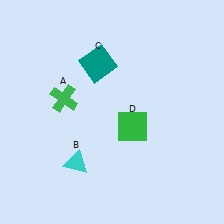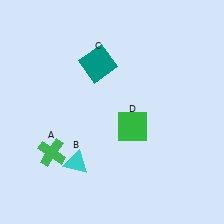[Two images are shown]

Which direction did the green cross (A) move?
The green cross (A) moved down.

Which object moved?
The green cross (A) moved down.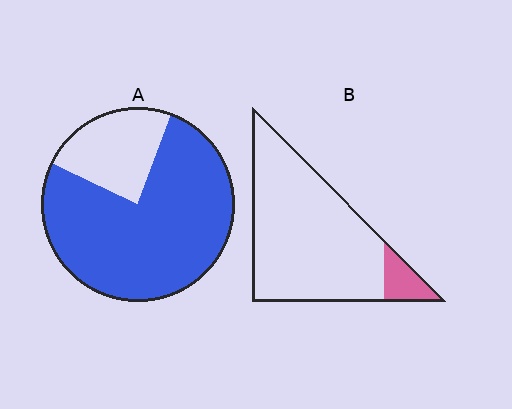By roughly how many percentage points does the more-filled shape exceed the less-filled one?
By roughly 65 percentage points (A over B).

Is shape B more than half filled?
No.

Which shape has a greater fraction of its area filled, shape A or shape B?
Shape A.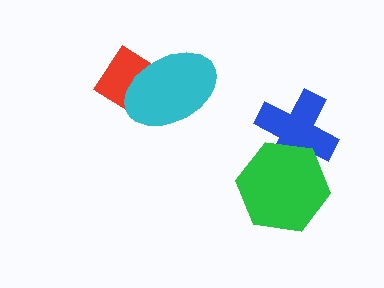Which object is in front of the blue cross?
The green hexagon is in front of the blue cross.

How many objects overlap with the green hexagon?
1 object overlaps with the green hexagon.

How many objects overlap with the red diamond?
1 object overlaps with the red diamond.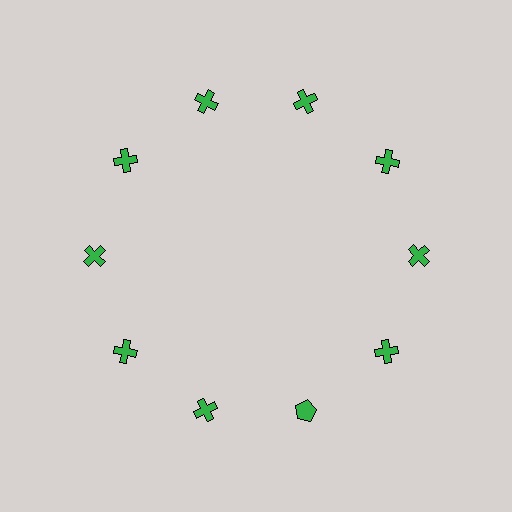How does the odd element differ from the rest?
It has a different shape: pentagon instead of cross.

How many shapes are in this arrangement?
There are 10 shapes arranged in a ring pattern.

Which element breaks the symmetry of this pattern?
The green pentagon at roughly the 5 o'clock position breaks the symmetry. All other shapes are green crosses.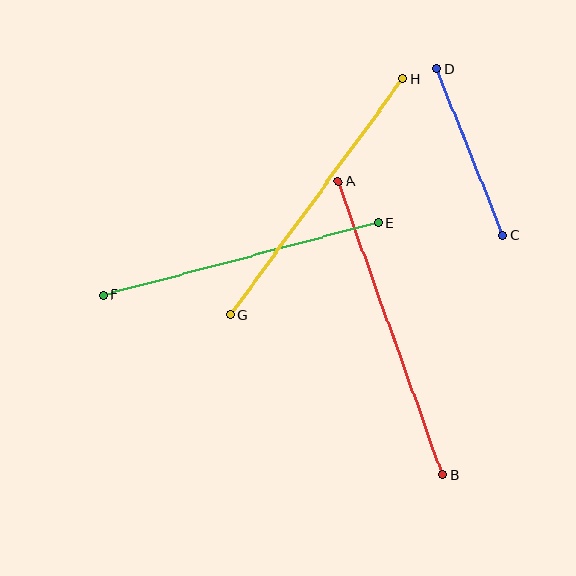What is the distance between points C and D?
The distance is approximately 179 pixels.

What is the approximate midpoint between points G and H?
The midpoint is at approximately (317, 197) pixels.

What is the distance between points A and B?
The distance is approximately 311 pixels.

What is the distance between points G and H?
The distance is approximately 291 pixels.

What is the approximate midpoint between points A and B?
The midpoint is at approximately (390, 328) pixels.